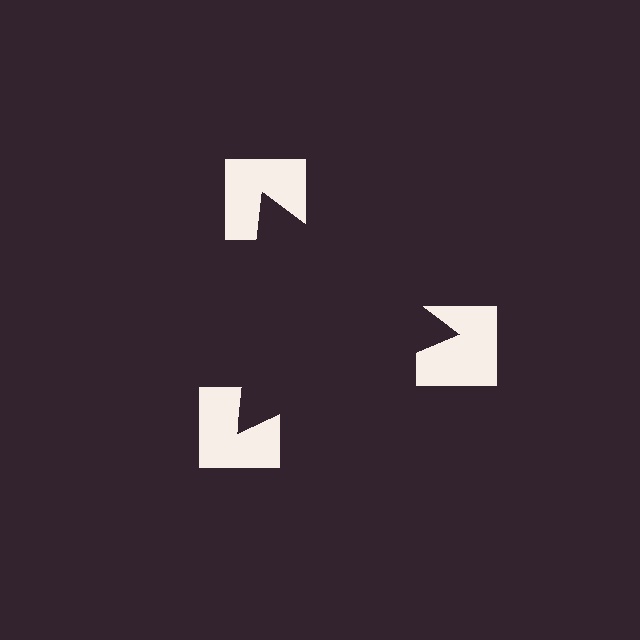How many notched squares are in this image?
There are 3 — one at each vertex of the illusory triangle.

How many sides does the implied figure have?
3 sides.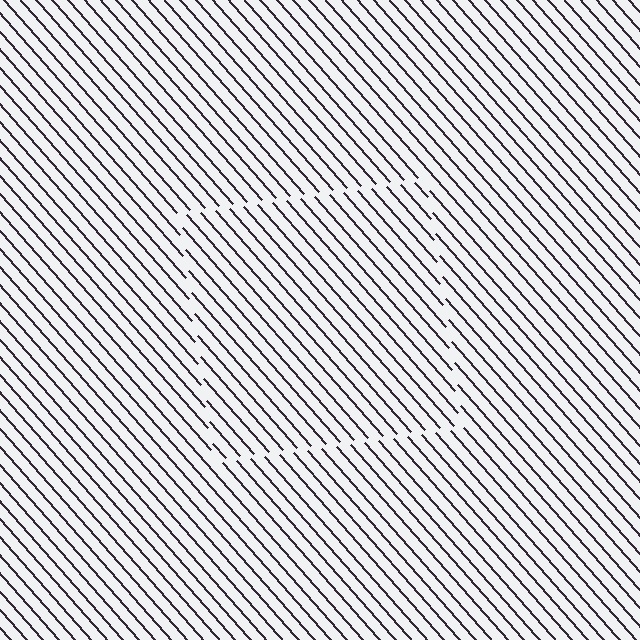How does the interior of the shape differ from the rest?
The interior of the shape contains the same grating, shifted by half a period — the contour is defined by the phase discontinuity where line-ends from the inner and outer gratings abut.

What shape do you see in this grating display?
An illusory square. The interior of the shape contains the same grating, shifted by half a period — the contour is defined by the phase discontinuity where line-ends from the inner and outer gratings abut.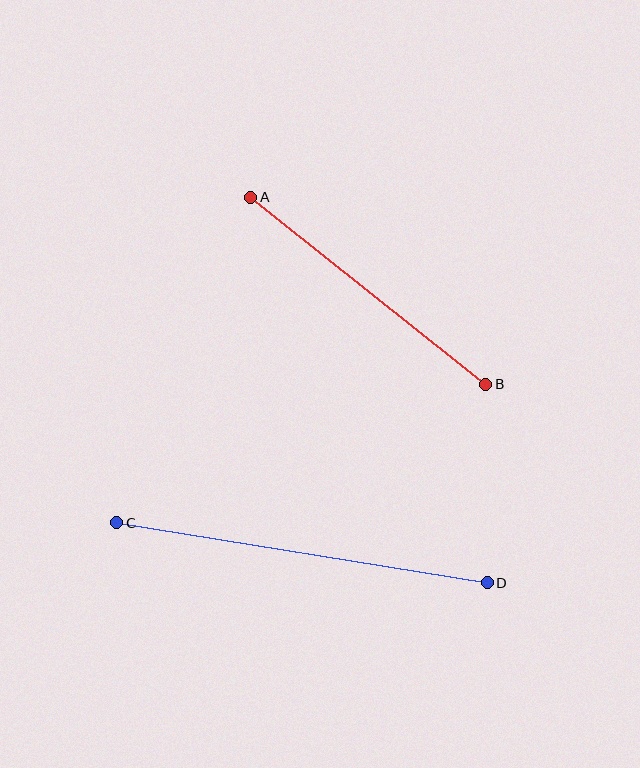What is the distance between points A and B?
The distance is approximately 300 pixels.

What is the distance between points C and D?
The distance is approximately 375 pixels.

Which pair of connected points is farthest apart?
Points C and D are farthest apart.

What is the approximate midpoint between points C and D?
The midpoint is at approximately (302, 553) pixels.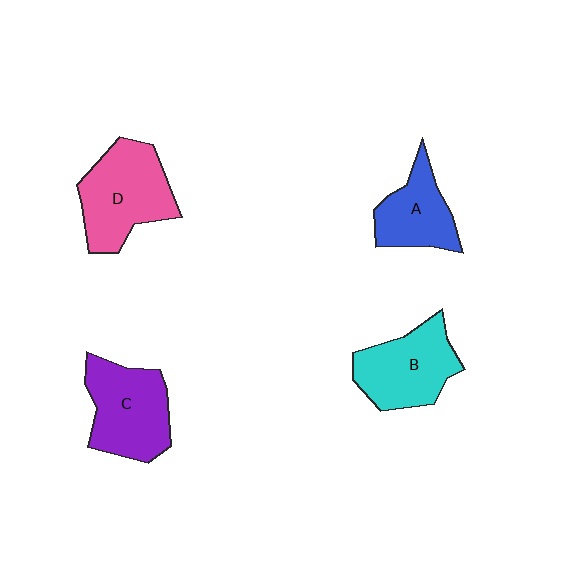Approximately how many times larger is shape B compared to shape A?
Approximately 1.3 times.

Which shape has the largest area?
Shape D (pink).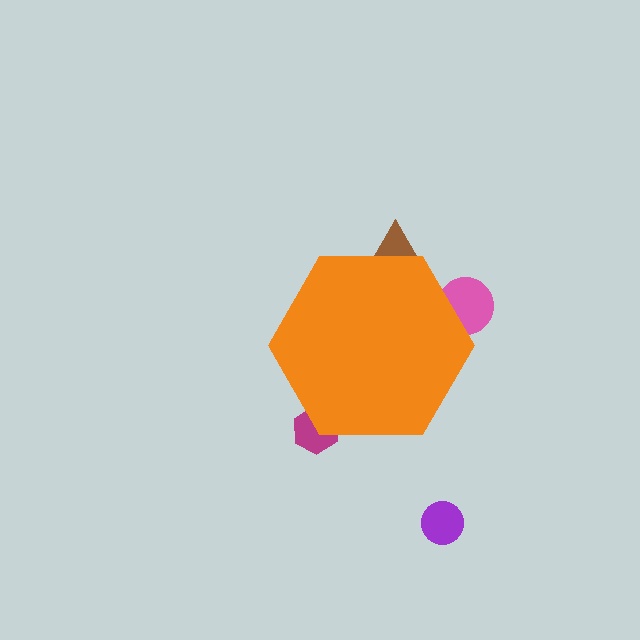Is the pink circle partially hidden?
Yes, the pink circle is partially hidden behind the orange hexagon.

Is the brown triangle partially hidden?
Yes, the brown triangle is partially hidden behind the orange hexagon.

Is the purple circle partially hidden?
No, the purple circle is fully visible.